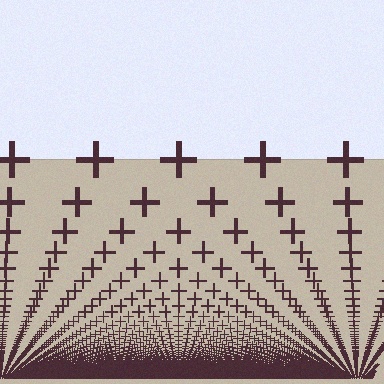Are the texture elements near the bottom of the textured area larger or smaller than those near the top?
Smaller. The gradient is inverted — elements near the bottom are smaller and denser.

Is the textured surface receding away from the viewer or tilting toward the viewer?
The surface appears to tilt toward the viewer. Texture elements get larger and sparser toward the top.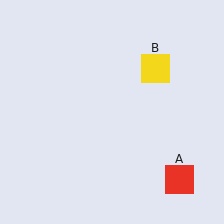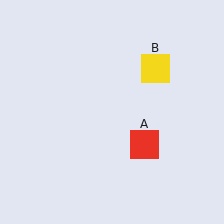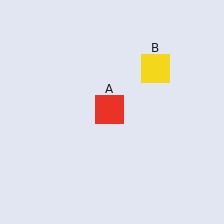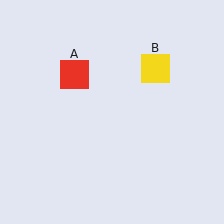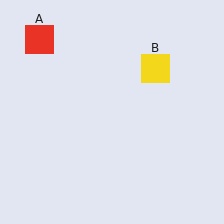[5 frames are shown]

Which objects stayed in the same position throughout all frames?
Yellow square (object B) remained stationary.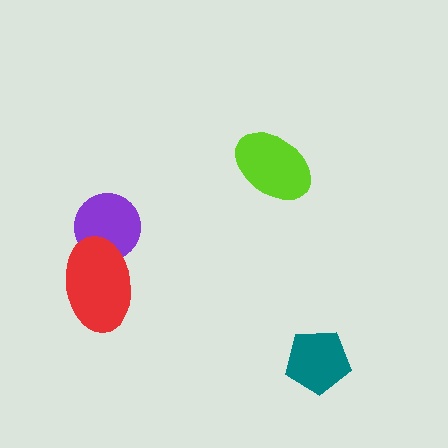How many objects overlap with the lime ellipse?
0 objects overlap with the lime ellipse.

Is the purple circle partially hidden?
Yes, it is partially covered by another shape.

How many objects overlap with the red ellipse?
1 object overlaps with the red ellipse.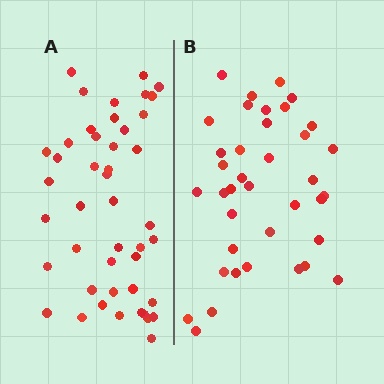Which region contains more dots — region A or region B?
Region A (the left region) has more dots.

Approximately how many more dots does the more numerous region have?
Region A has roughly 8 or so more dots than region B.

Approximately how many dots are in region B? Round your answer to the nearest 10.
About 40 dots. (The exact count is 38, which rounds to 40.)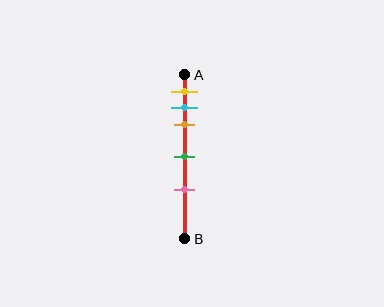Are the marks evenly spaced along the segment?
No, the marks are not evenly spaced.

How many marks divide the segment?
There are 5 marks dividing the segment.